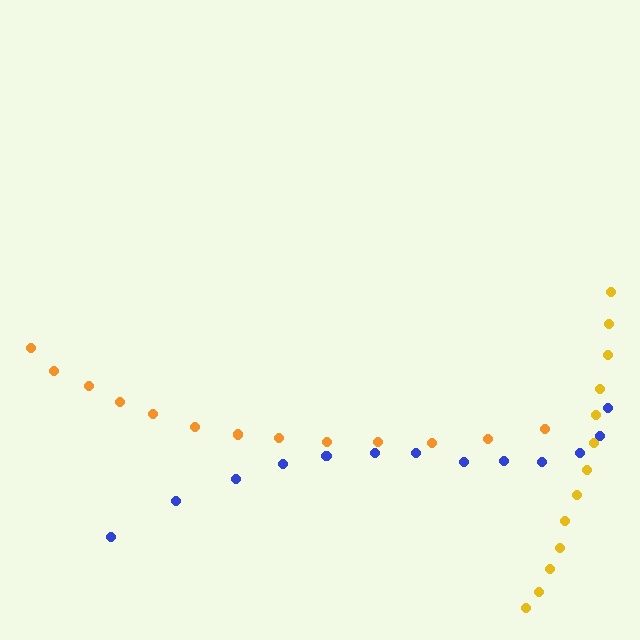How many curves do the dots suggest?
There are 3 distinct paths.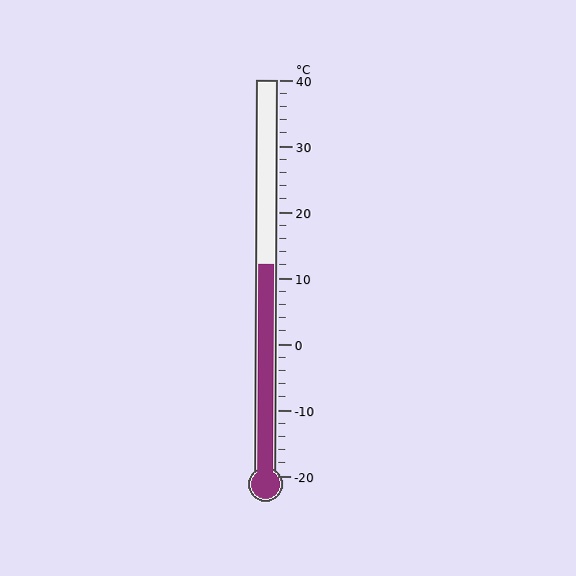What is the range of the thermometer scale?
The thermometer scale ranges from -20°C to 40°C.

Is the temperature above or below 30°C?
The temperature is below 30°C.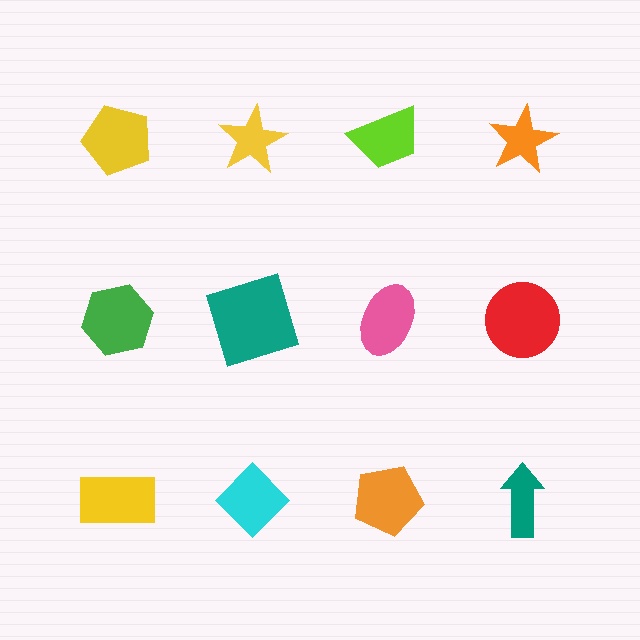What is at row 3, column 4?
A teal arrow.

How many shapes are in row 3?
4 shapes.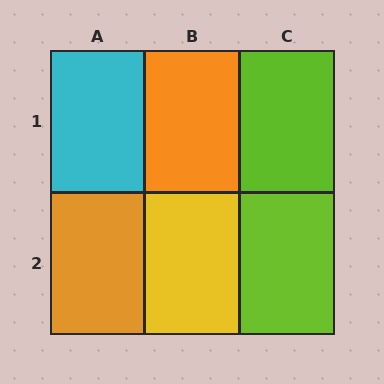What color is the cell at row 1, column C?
Lime.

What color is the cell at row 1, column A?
Cyan.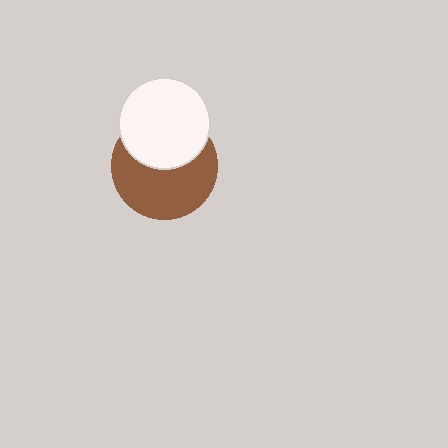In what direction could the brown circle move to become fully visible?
The brown circle could move down. That would shift it out from behind the white circle entirely.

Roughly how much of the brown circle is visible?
About half of it is visible (roughly 59%).